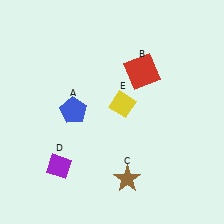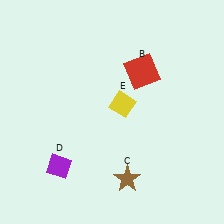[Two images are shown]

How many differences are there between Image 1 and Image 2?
There is 1 difference between the two images.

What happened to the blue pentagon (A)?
The blue pentagon (A) was removed in Image 2. It was in the top-left area of Image 1.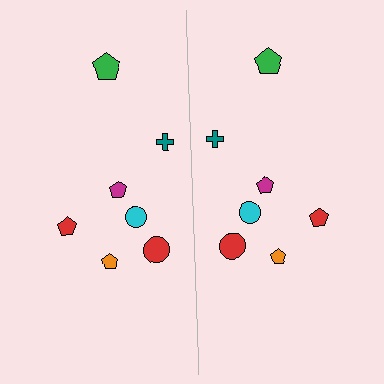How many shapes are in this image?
There are 14 shapes in this image.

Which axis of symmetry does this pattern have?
The pattern has a vertical axis of symmetry running through the center of the image.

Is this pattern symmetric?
Yes, this pattern has bilateral (reflection) symmetry.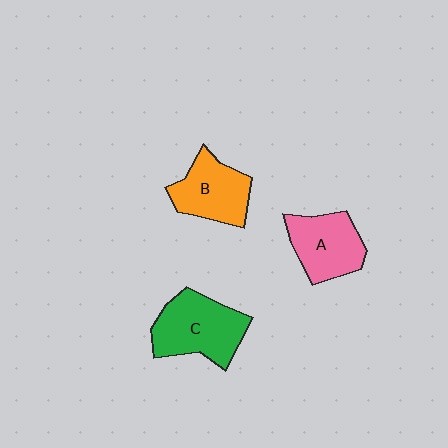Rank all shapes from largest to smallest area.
From largest to smallest: C (green), B (orange), A (pink).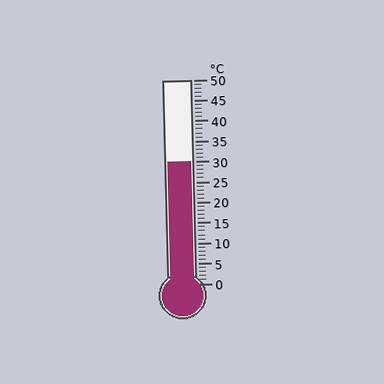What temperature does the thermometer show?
The thermometer shows approximately 30°C.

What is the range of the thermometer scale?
The thermometer scale ranges from 0°C to 50°C.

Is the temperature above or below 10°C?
The temperature is above 10°C.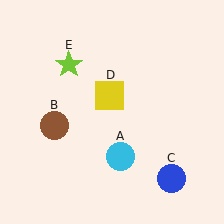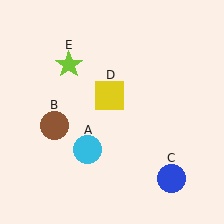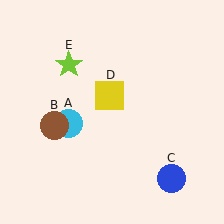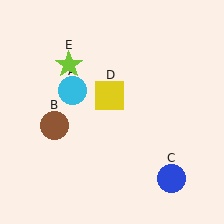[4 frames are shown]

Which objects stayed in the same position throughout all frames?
Brown circle (object B) and blue circle (object C) and yellow square (object D) and lime star (object E) remained stationary.